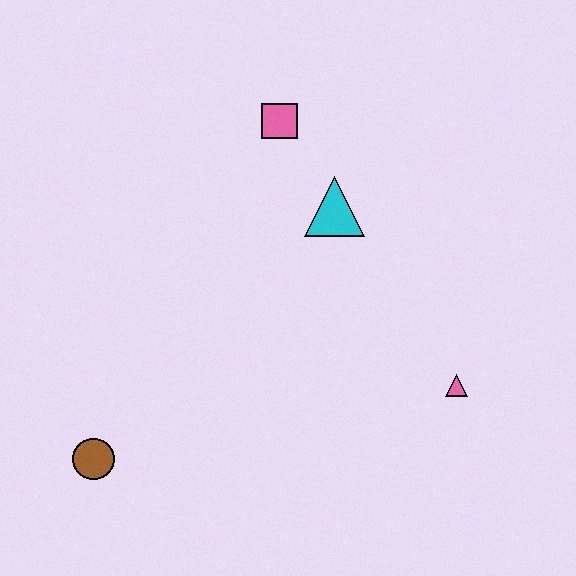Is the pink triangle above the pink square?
No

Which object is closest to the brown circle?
The cyan triangle is closest to the brown circle.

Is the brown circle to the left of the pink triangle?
Yes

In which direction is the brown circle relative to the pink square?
The brown circle is below the pink square.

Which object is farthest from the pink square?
The brown circle is farthest from the pink square.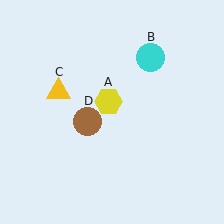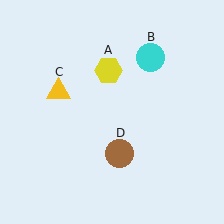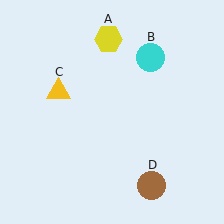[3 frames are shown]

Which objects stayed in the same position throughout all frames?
Cyan circle (object B) and yellow triangle (object C) remained stationary.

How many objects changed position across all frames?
2 objects changed position: yellow hexagon (object A), brown circle (object D).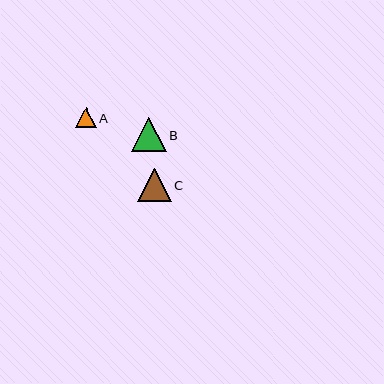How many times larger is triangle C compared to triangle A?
Triangle C is approximately 1.6 times the size of triangle A.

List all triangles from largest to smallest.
From largest to smallest: B, C, A.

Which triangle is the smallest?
Triangle A is the smallest with a size of approximately 21 pixels.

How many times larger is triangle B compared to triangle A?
Triangle B is approximately 1.7 times the size of triangle A.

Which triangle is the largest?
Triangle B is the largest with a size of approximately 35 pixels.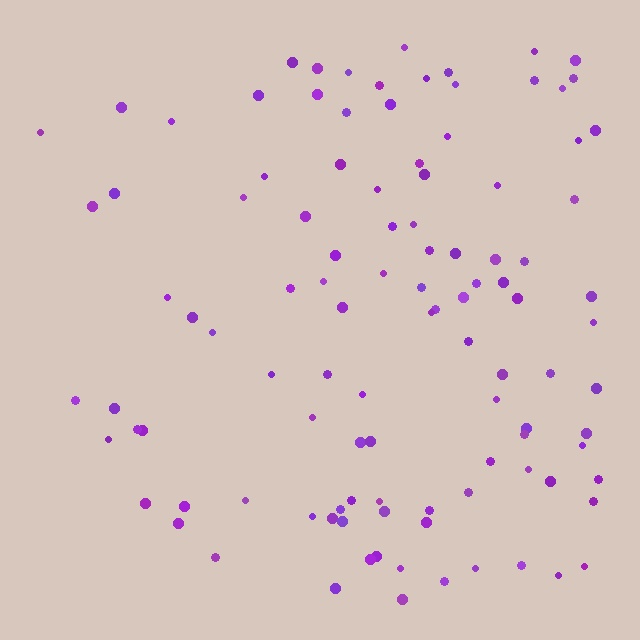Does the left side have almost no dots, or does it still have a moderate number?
Still a moderate number, just noticeably fewer than the right.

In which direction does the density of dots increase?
From left to right, with the right side densest.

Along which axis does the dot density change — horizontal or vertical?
Horizontal.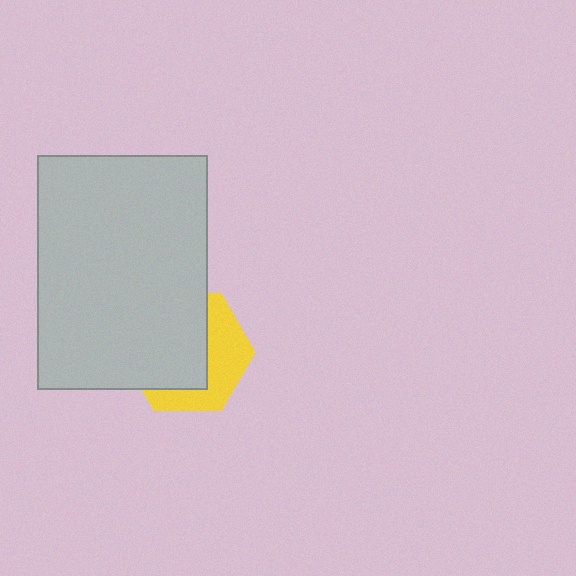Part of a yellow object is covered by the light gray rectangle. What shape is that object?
It is a hexagon.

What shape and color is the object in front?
The object in front is a light gray rectangle.